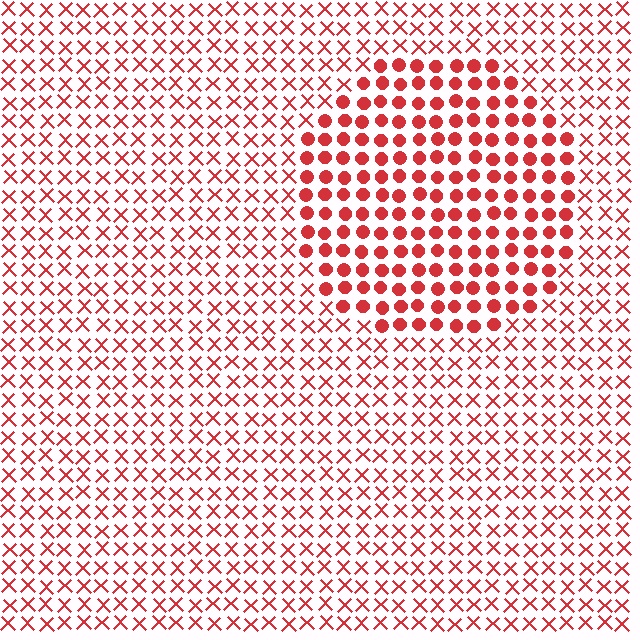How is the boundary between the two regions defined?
The boundary is defined by a change in element shape: circles inside vs. X marks outside. All elements share the same color and spacing.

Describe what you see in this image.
The image is filled with small red elements arranged in a uniform grid. A circle-shaped region contains circles, while the surrounding area contains X marks. The boundary is defined purely by the change in element shape.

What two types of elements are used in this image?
The image uses circles inside the circle region and X marks outside it.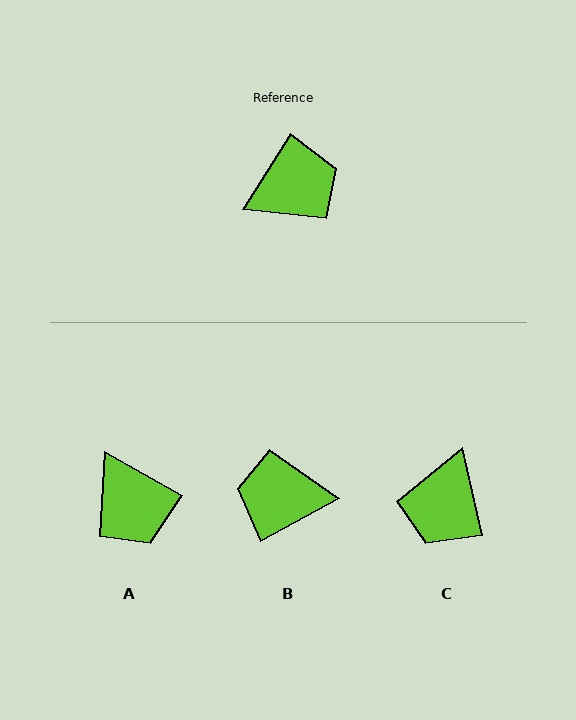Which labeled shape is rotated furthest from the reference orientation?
B, about 151 degrees away.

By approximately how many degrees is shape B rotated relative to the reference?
Approximately 151 degrees counter-clockwise.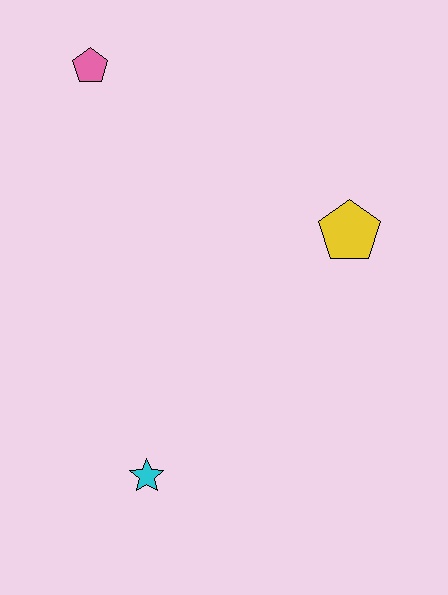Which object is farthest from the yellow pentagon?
The cyan star is farthest from the yellow pentagon.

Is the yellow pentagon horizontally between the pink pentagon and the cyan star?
No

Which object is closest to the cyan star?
The yellow pentagon is closest to the cyan star.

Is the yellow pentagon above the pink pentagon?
No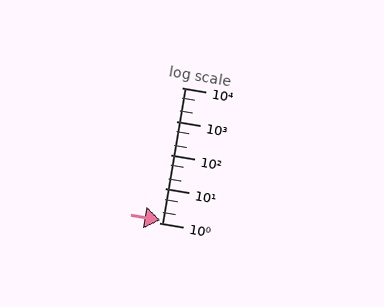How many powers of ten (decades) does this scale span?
The scale spans 4 decades, from 1 to 10000.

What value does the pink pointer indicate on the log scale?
The pointer indicates approximately 1.2.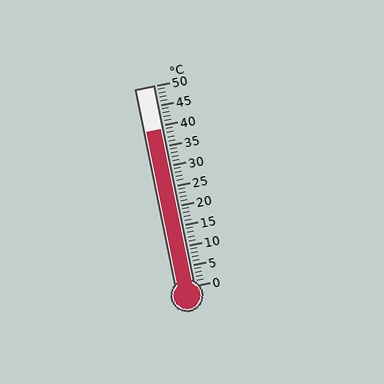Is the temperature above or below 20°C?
The temperature is above 20°C.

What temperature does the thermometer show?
The thermometer shows approximately 39°C.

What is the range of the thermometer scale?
The thermometer scale ranges from 0°C to 50°C.